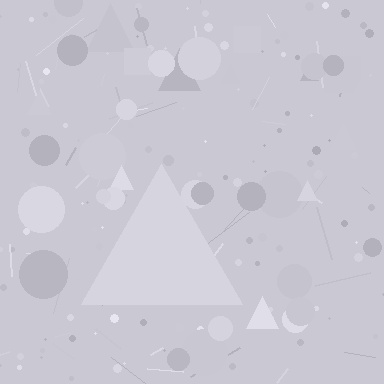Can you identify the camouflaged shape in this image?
The camouflaged shape is a triangle.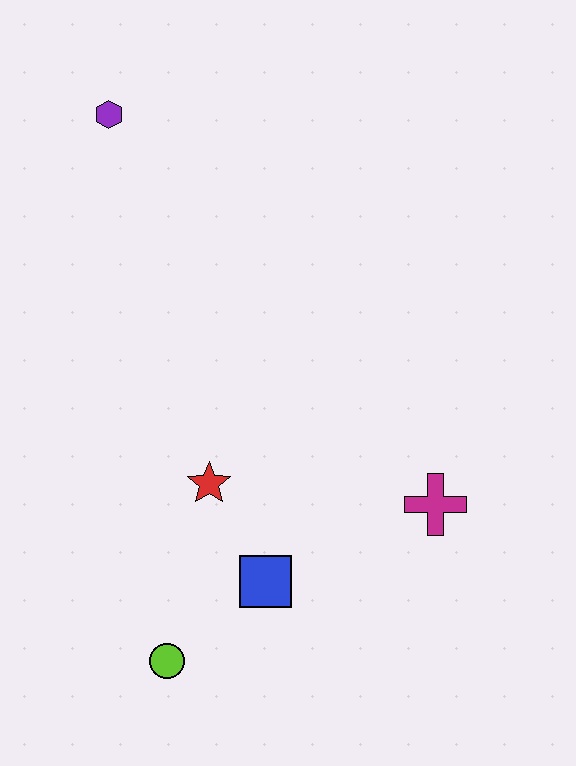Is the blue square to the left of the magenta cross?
Yes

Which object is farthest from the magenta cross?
The purple hexagon is farthest from the magenta cross.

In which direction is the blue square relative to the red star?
The blue square is below the red star.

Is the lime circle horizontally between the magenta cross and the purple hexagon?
Yes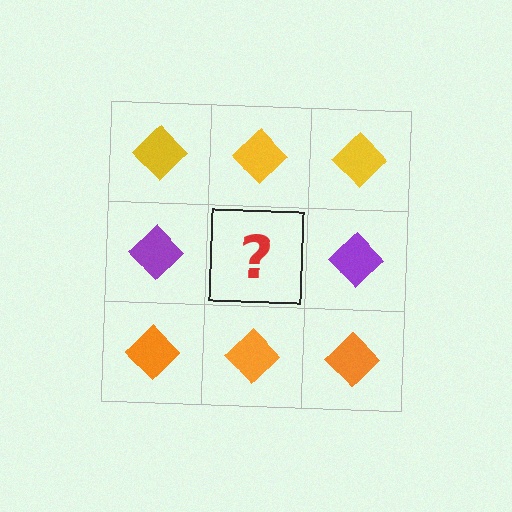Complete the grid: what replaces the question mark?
The question mark should be replaced with a purple diamond.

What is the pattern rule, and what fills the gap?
The rule is that each row has a consistent color. The gap should be filled with a purple diamond.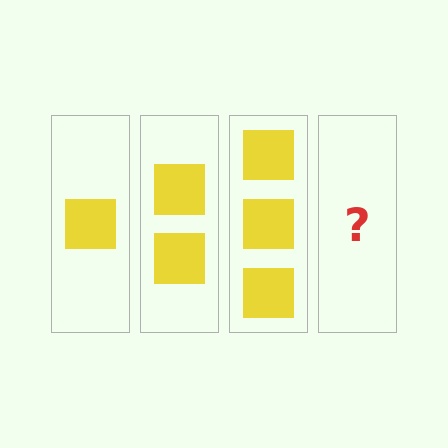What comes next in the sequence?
The next element should be 4 squares.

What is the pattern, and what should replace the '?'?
The pattern is that each step adds one more square. The '?' should be 4 squares.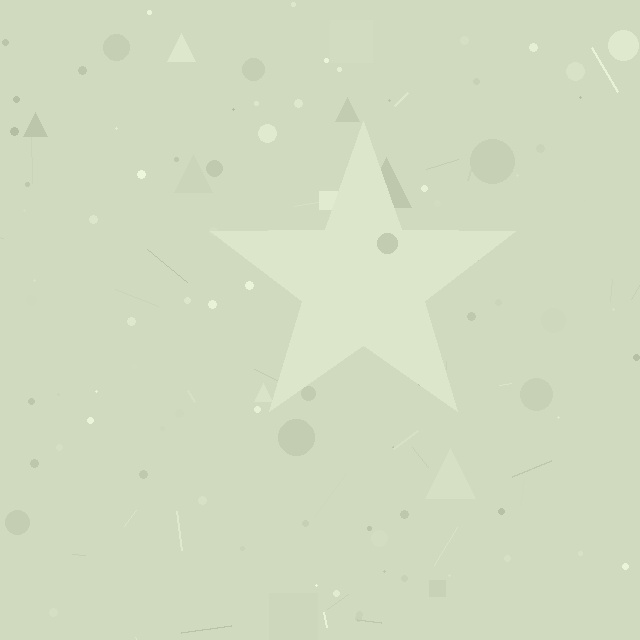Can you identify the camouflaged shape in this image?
The camouflaged shape is a star.